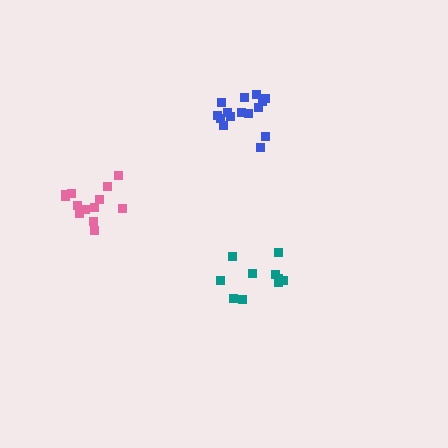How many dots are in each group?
Group 1: 10 dots, Group 2: 15 dots, Group 3: 13 dots (38 total).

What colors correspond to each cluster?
The clusters are colored: teal, blue, pink.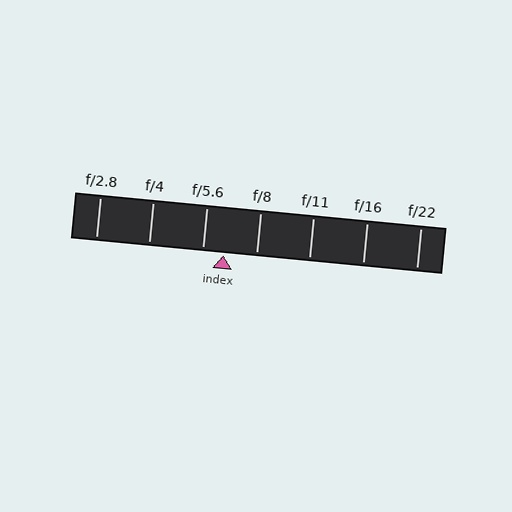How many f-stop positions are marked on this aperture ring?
There are 7 f-stop positions marked.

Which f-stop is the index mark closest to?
The index mark is closest to f/5.6.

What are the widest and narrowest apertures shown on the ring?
The widest aperture shown is f/2.8 and the narrowest is f/22.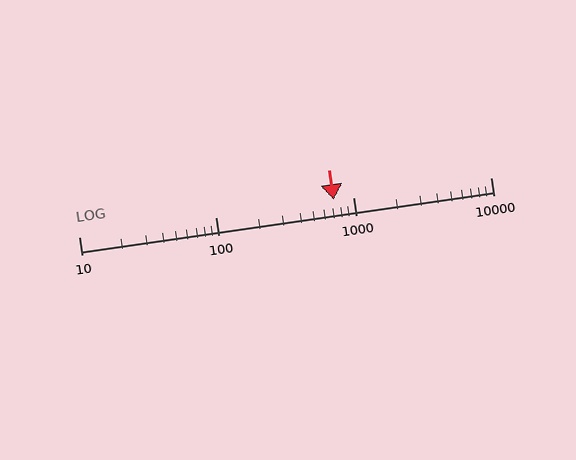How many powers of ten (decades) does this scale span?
The scale spans 3 decades, from 10 to 10000.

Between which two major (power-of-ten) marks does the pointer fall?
The pointer is between 100 and 1000.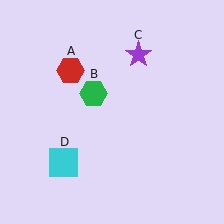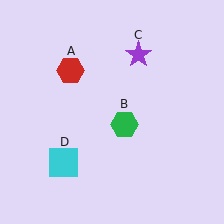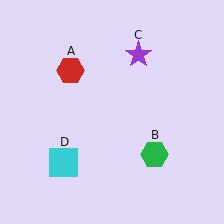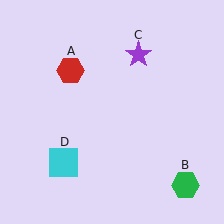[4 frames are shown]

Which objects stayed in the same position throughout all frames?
Red hexagon (object A) and purple star (object C) and cyan square (object D) remained stationary.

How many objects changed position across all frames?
1 object changed position: green hexagon (object B).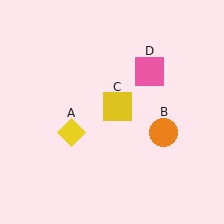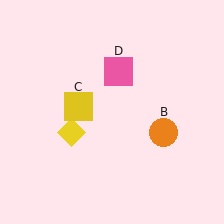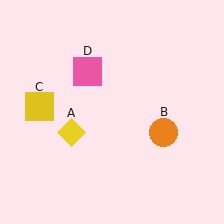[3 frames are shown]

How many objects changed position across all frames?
2 objects changed position: yellow square (object C), pink square (object D).